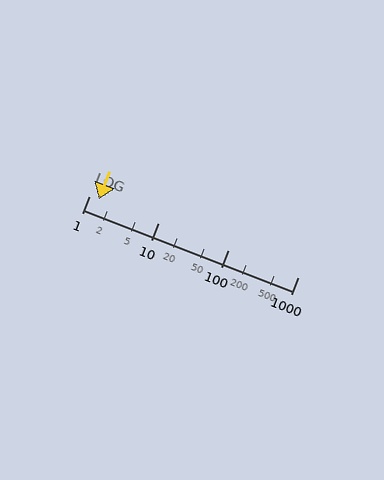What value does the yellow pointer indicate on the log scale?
The pointer indicates approximately 1.4.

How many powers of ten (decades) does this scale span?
The scale spans 3 decades, from 1 to 1000.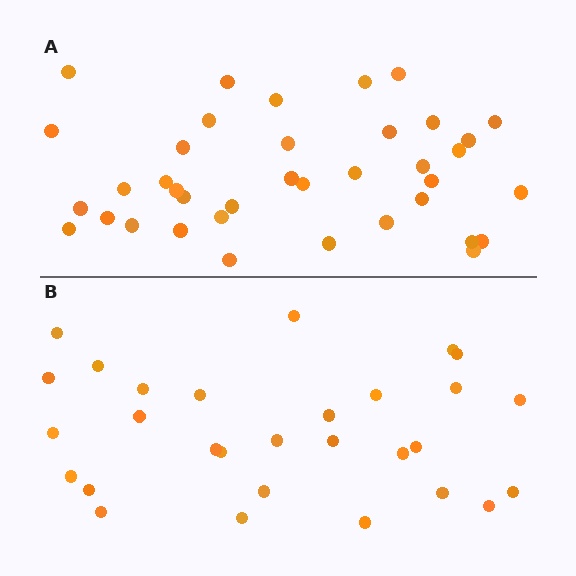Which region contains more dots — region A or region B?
Region A (the top region) has more dots.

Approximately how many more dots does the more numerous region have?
Region A has roughly 8 or so more dots than region B.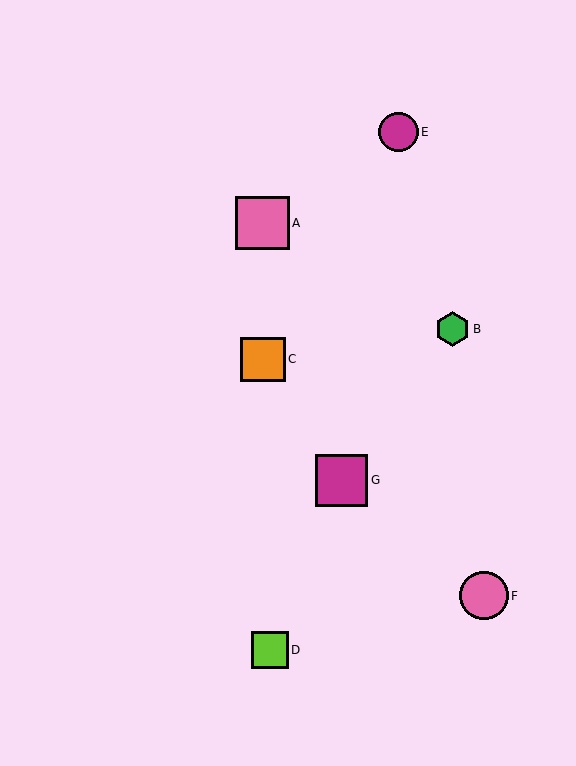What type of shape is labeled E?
Shape E is a magenta circle.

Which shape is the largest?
The pink square (labeled A) is the largest.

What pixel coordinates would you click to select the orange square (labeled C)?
Click at (263, 359) to select the orange square C.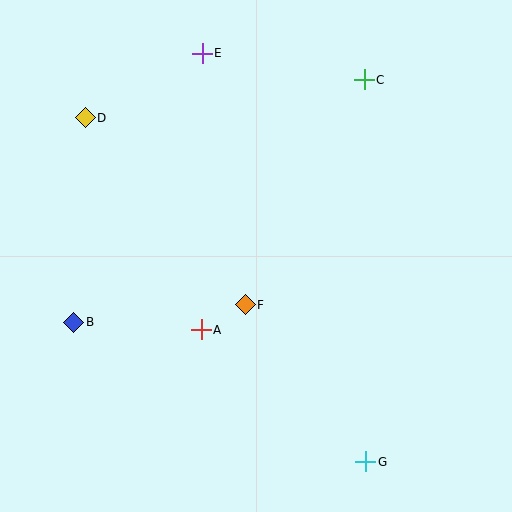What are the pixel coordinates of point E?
Point E is at (202, 53).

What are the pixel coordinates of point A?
Point A is at (201, 330).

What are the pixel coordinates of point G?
Point G is at (366, 462).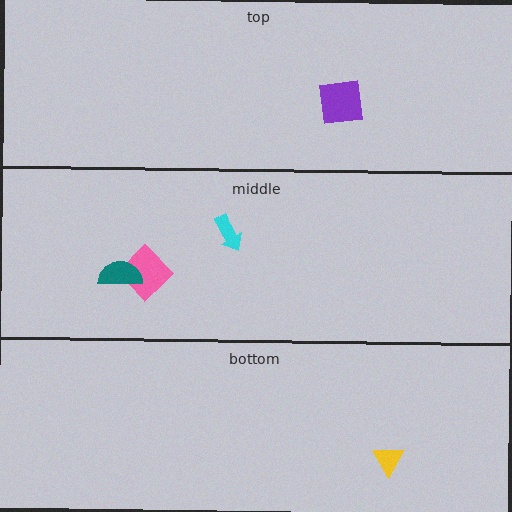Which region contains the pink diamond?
The middle region.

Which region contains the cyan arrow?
The middle region.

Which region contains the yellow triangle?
The bottom region.